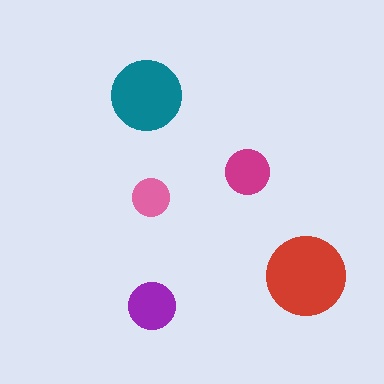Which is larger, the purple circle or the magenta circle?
The purple one.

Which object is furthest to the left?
The teal circle is leftmost.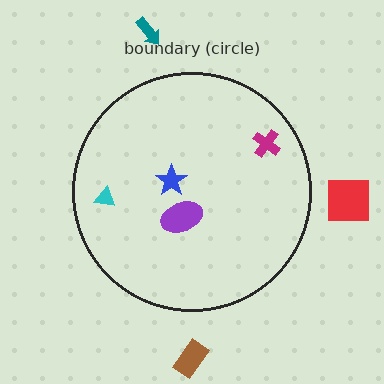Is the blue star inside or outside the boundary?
Inside.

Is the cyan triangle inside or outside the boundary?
Inside.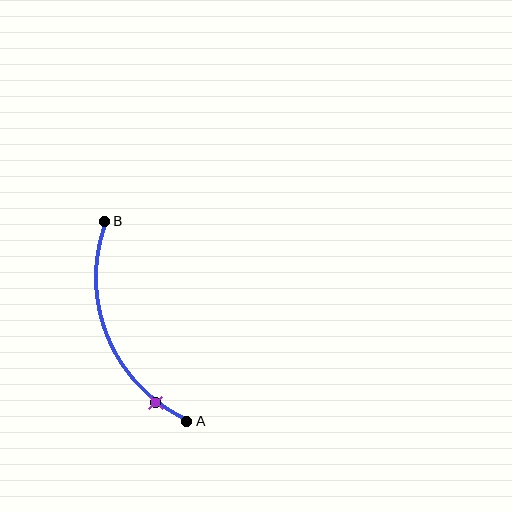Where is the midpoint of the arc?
The arc midpoint is the point on the curve farthest from the straight line joining A and B. It sits to the left of that line.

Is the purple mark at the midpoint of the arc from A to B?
No. The purple mark lies on the arc but is closer to endpoint A. The arc midpoint would be at the point on the curve equidistant along the arc from both A and B.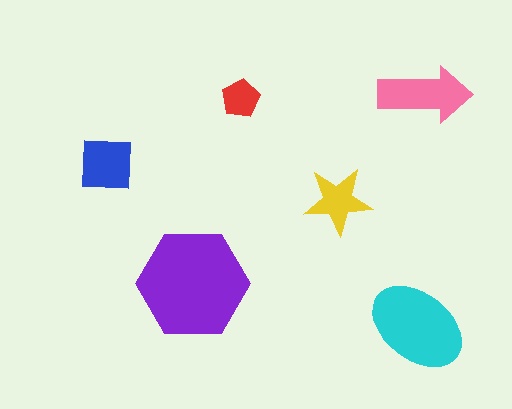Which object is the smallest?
The red pentagon.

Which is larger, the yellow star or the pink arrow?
The pink arrow.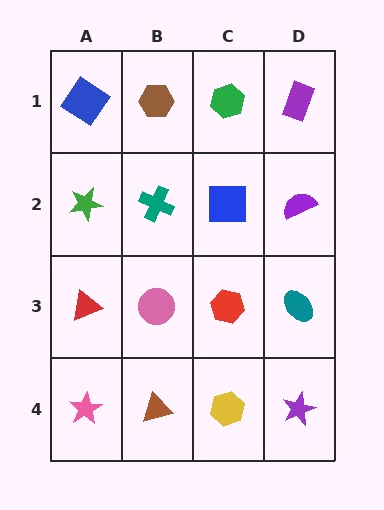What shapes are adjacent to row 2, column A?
A blue diamond (row 1, column A), a red triangle (row 3, column A), a teal cross (row 2, column B).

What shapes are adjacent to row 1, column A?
A green star (row 2, column A), a brown hexagon (row 1, column B).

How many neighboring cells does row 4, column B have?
3.